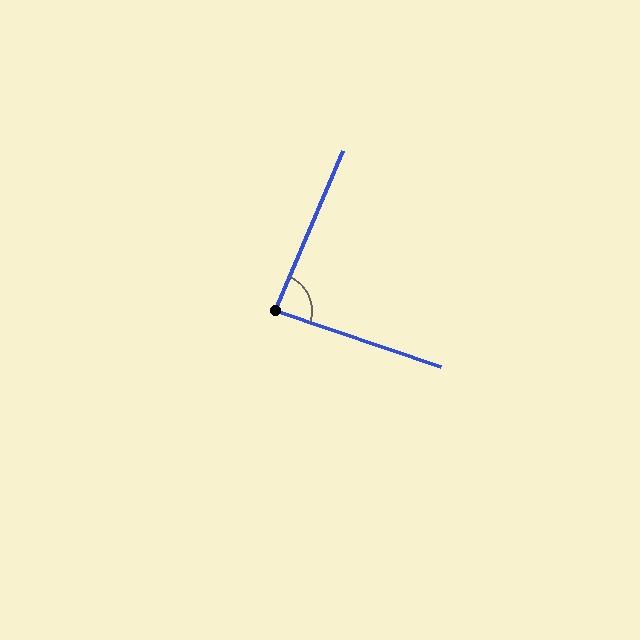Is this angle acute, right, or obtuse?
It is approximately a right angle.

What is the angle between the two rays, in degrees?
Approximately 86 degrees.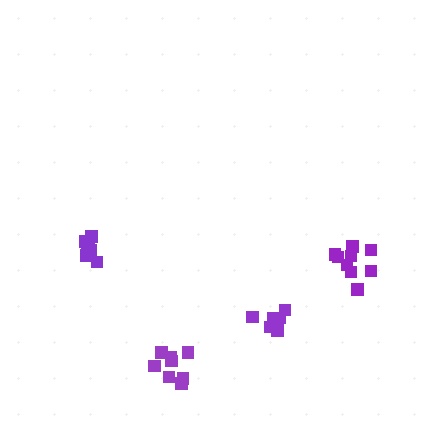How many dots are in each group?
Group 1: 9 dots, Group 2: 8 dots, Group 3: 7 dots, Group 4: 6 dots (30 total).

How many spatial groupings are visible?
There are 4 spatial groupings.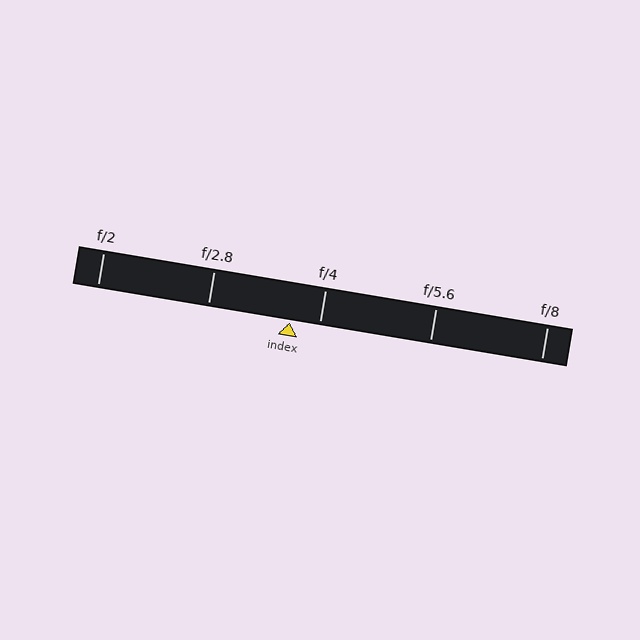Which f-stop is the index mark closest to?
The index mark is closest to f/4.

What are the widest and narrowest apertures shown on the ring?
The widest aperture shown is f/2 and the narrowest is f/8.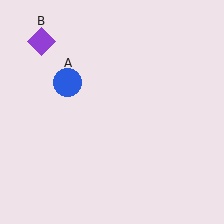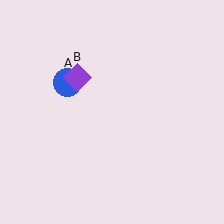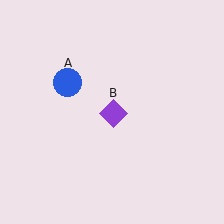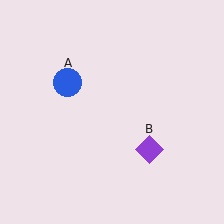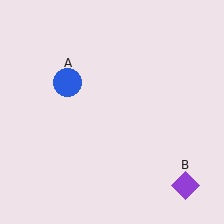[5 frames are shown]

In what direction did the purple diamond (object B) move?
The purple diamond (object B) moved down and to the right.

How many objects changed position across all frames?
1 object changed position: purple diamond (object B).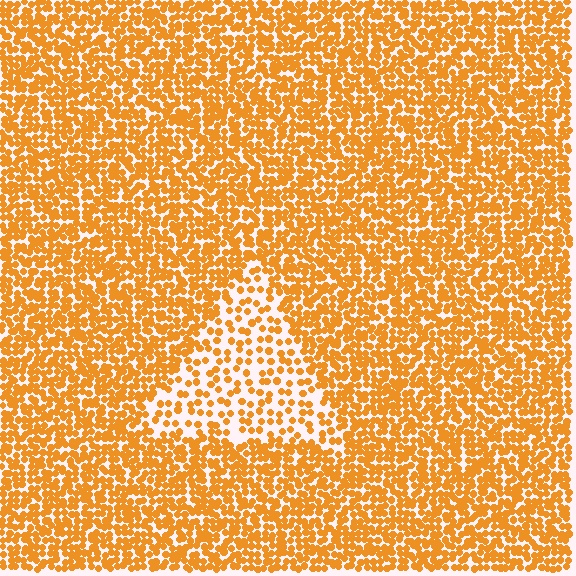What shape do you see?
I see a triangle.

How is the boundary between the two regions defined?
The boundary is defined by a change in element density (approximately 2.3x ratio). All elements are the same color, size, and shape.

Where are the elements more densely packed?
The elements are more densely packed outside the triangle boundary.